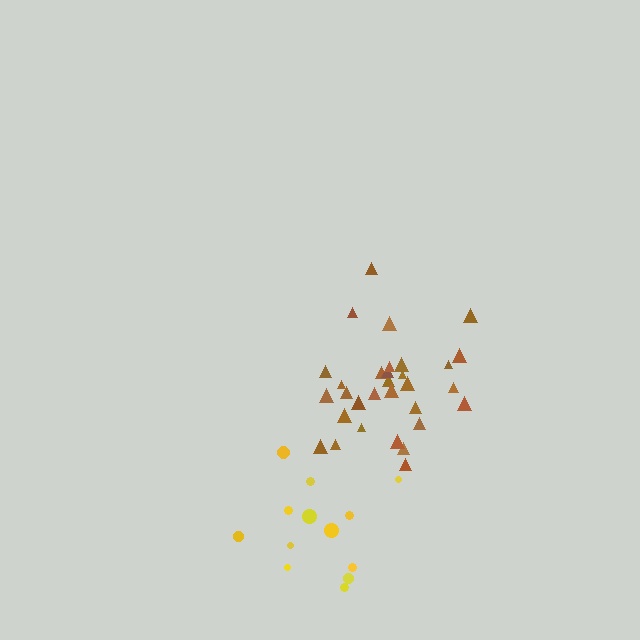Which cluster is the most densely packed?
Brown.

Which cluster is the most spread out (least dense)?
Yellow.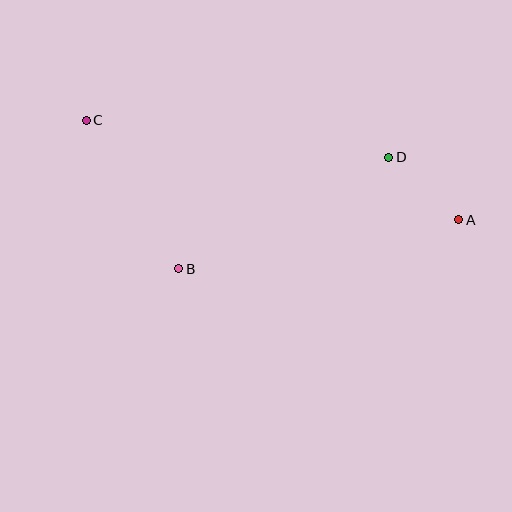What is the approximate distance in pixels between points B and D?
The distance between B and D is approximately 238 pixels.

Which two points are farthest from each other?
Points A and C are farthest from each other.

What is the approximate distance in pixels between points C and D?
The distance between C and D is approximately 305 pixels.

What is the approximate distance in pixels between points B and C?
The distance between B and C is approximately 175 pixels.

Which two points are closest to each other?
Points A and D are closest to each other.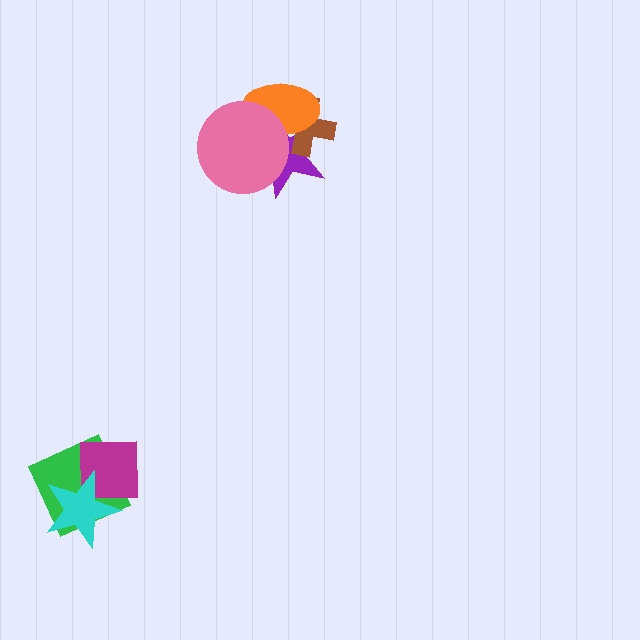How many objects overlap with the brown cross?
3 objects overlap with the brown cross.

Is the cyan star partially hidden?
No, no other shape covers it.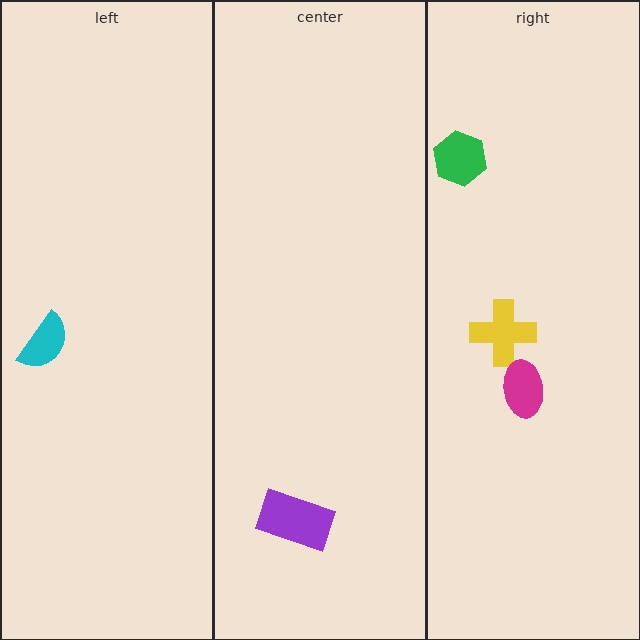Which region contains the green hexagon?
The right region.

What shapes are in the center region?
The purple rectangle.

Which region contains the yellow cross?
The right region.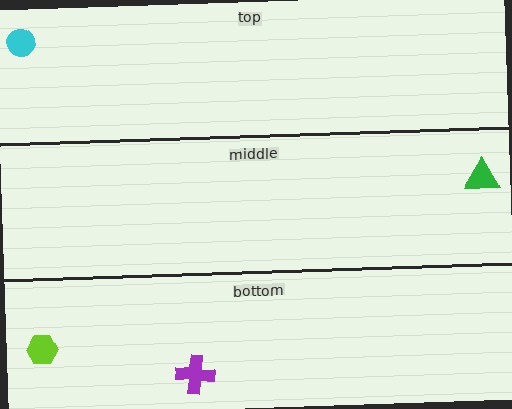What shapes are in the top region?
The cyan circle.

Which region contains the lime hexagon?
The bottom region.